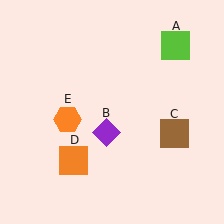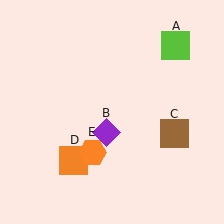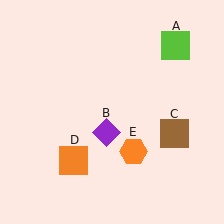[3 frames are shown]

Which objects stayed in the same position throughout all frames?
Lime square (object A) and purple diamond (object B) and brown square (object C) and orange square (object D) remained stationary.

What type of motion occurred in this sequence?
The orange hexagon (object E) rotated counterclockwise around the center of the scene.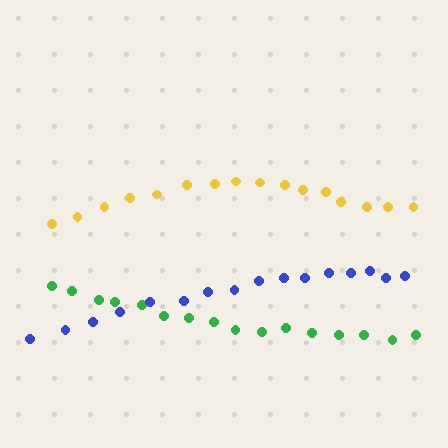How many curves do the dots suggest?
There are 3 distinct paths.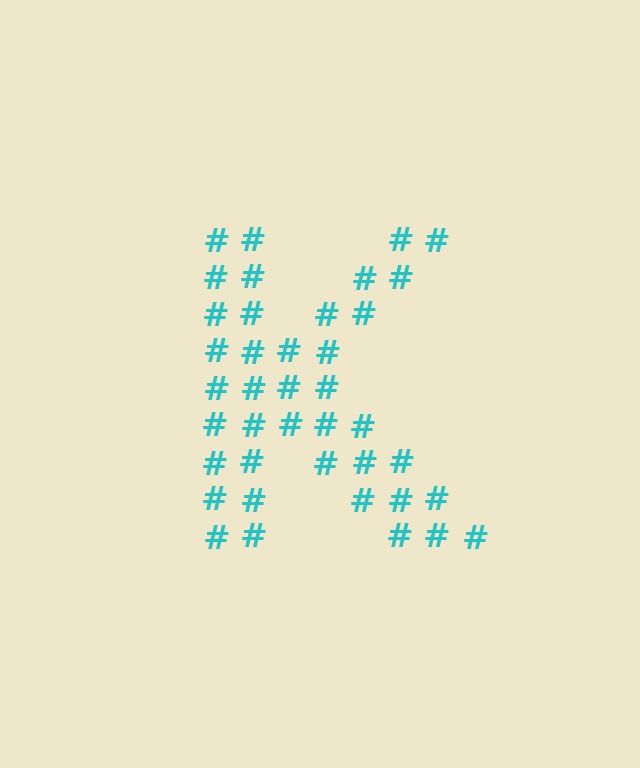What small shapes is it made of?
It is made of small hash symbols.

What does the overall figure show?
The overall figure shows the letter K.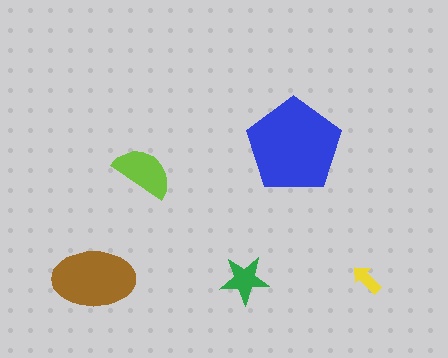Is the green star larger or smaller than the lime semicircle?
Smaller.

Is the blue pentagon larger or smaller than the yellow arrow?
Larger.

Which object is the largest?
The blue pentagon.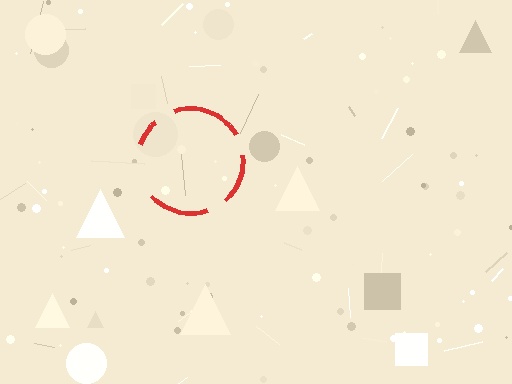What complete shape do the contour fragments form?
The contour fragments form a circle.